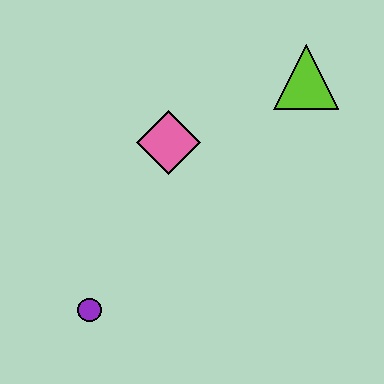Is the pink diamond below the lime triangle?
Yes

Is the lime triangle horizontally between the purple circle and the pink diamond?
No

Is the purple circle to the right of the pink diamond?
No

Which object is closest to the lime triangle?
The pink diamond is closest to the lime triangle.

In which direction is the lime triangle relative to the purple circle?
The lime triangle is above the purple circle.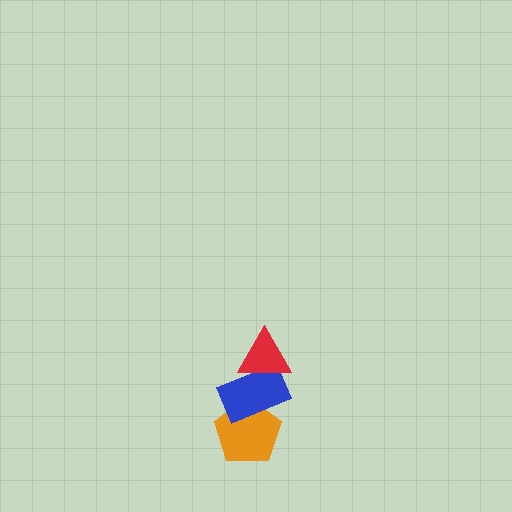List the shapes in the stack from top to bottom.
From top to bottom: the red triangle, the blue rectangle, the orange pentagon.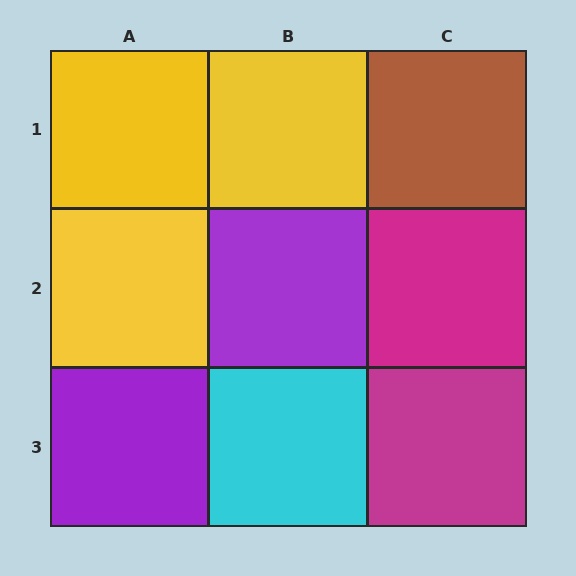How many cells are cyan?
1 cell is cyan.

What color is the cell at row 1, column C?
Brown.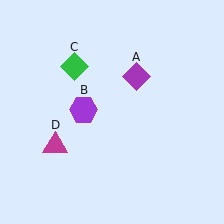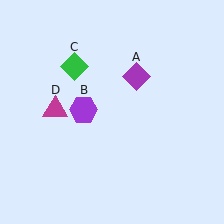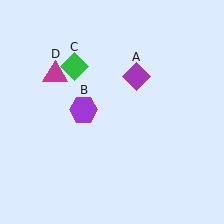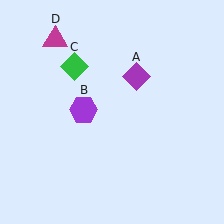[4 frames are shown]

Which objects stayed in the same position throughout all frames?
Purple diamond (object A) and purple hexagon (object B) and green diamond (object C) remained stationary.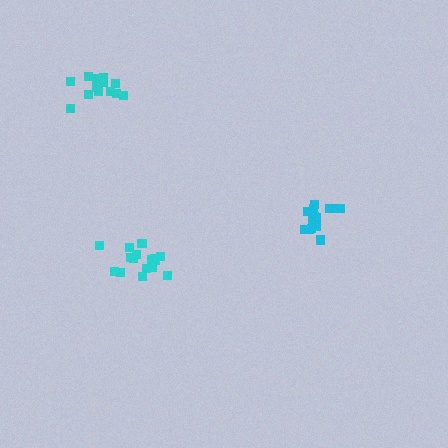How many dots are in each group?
Group 1: 14 dots, Group 2: 14 dots, Group 3: 16 dots (44 total).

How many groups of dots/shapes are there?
There are 3 groups.